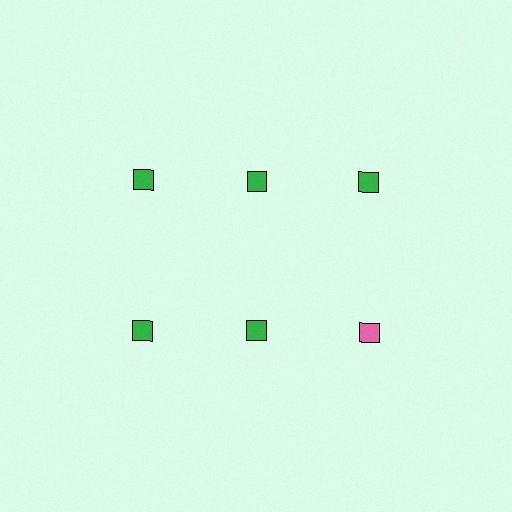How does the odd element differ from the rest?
It has a different color: pink instead of green.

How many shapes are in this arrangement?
There are 6 shapes arranged in a grid pattern.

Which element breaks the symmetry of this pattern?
The pink square in the second row, center column breaks the symmetry. All other shapes are green squares.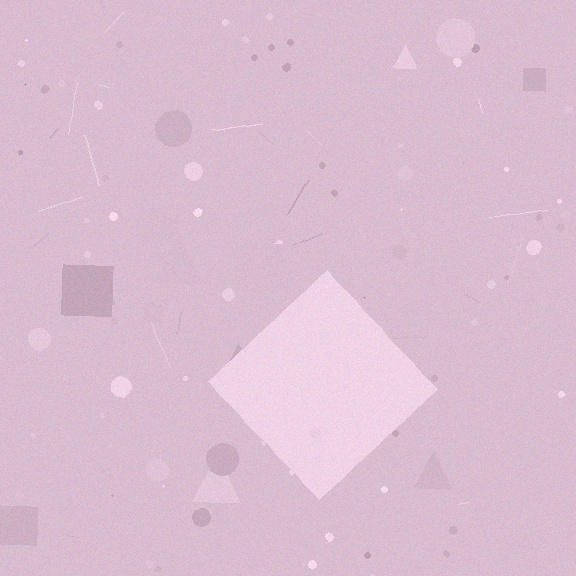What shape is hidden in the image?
A diamond is hidden in the image.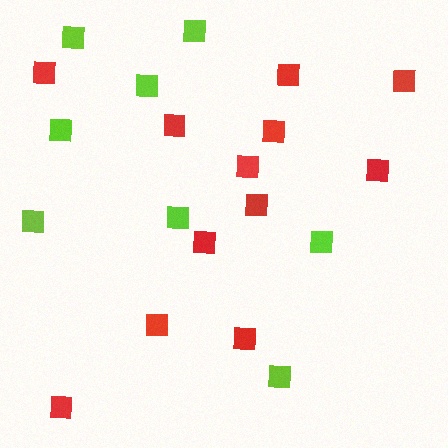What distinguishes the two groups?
There are 2 groups: one group of red squares (12) and one group of lime squares (8).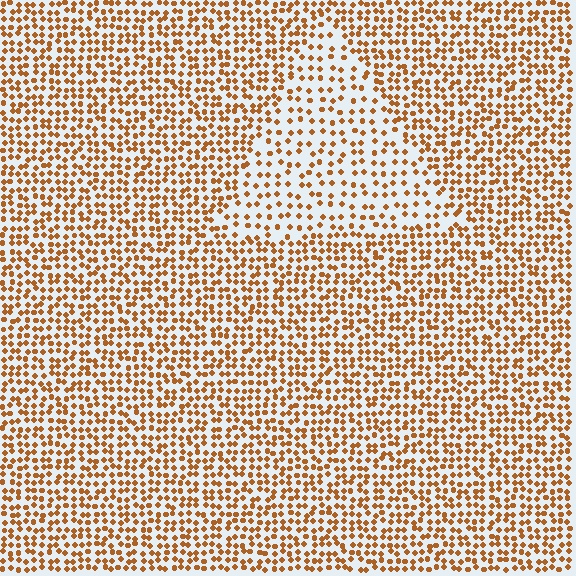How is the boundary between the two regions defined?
The boundary is defined by a change in element density (approximately 1.9x ratio). All elements are the same color, size, and shape.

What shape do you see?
I see a triangle.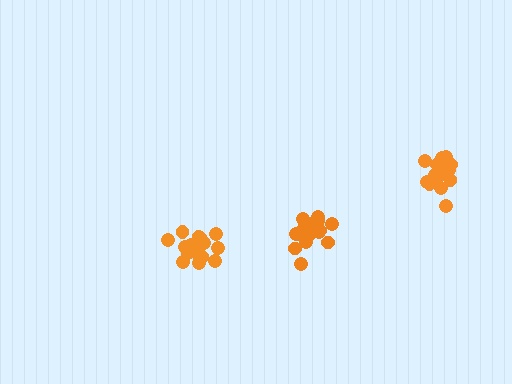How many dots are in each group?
Group 1: 17 dots, Group 2: 20 dots, Group 3: 19 dots (56 total).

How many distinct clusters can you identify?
There are 3 distinct clusters.